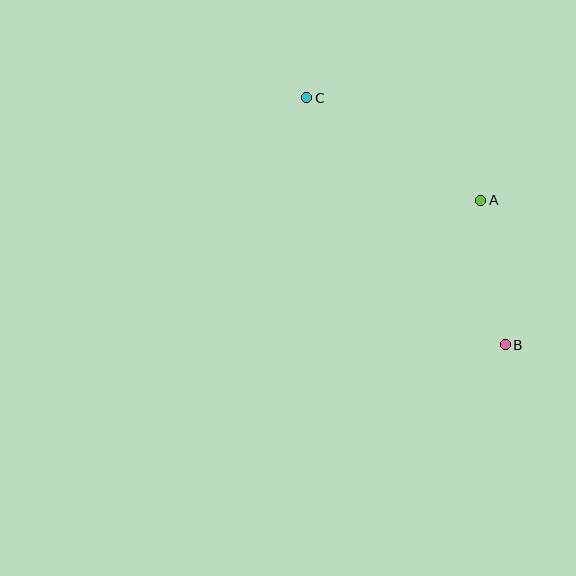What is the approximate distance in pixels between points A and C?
The distance between A and C is approximately 202 pixels.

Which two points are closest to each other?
Points A and B are closest to each other.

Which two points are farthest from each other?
Points B and C are farthest from each other.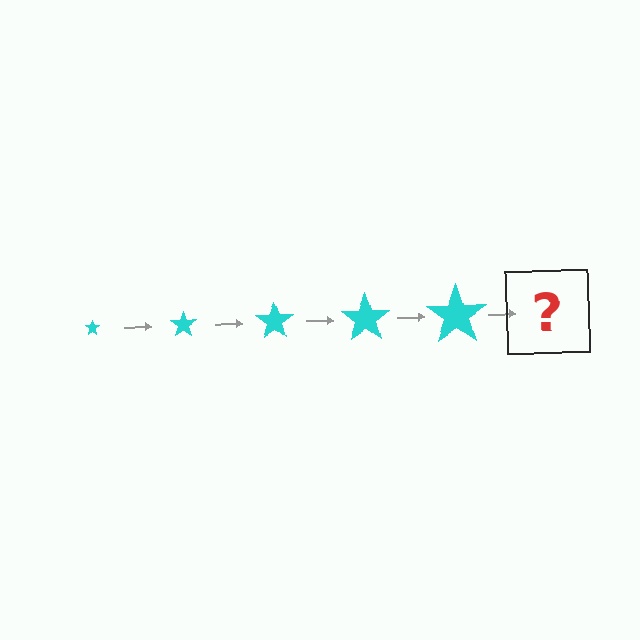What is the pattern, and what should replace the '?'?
The pattern is that the star gets progressively larger each step. The '?' should be a cyan star, larger than the previous one.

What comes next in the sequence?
The next element should be a cyan star, larger than the previous one.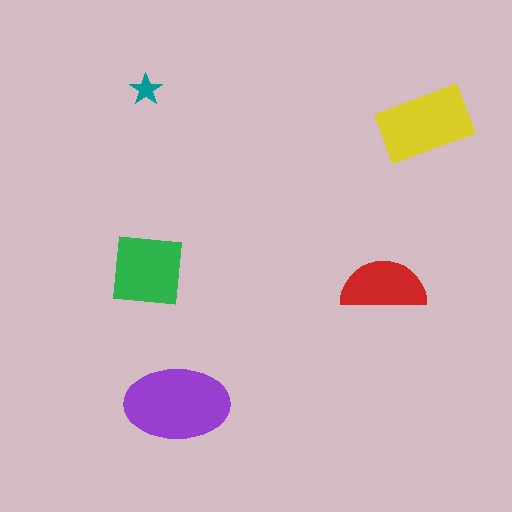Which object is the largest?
The purple ellipse.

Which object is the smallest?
The teal star.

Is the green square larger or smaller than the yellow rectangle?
Smaller.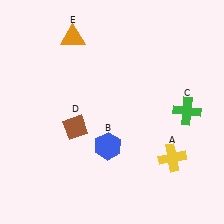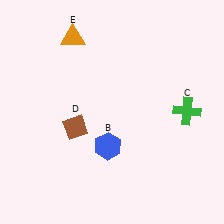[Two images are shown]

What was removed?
The yellow cross (A) was removed in Image 2.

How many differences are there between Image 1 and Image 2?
There is 1 difference between the two images.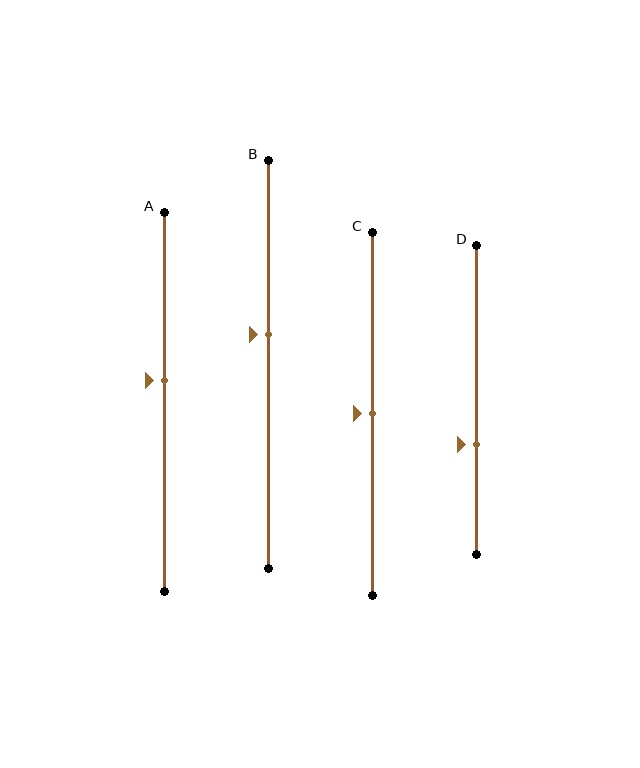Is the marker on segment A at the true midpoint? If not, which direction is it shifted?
No, the marker on segment A is shifted upward by about 6% of the segment length.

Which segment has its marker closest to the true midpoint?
Segment C has its marker closest to the true midpoint.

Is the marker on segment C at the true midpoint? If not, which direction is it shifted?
Yes, the marker on segment C is at the true midpoint.